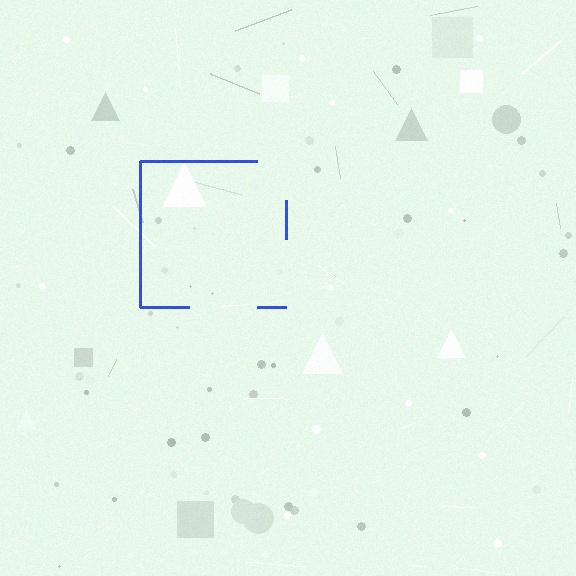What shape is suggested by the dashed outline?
The dashed outline suggests a square.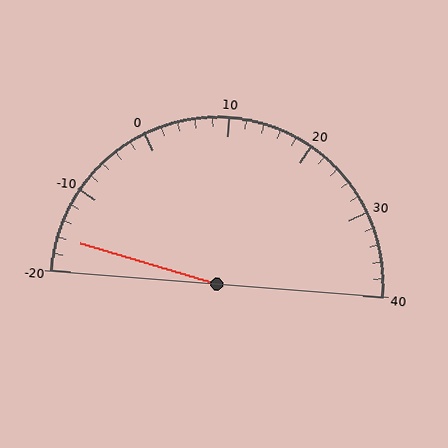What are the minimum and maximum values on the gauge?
The gauge ranges from -20 to 40.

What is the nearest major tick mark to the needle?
The nearest major tick mark is -20.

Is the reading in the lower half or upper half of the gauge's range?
The reading is in the lower half of the range (-20 to 40).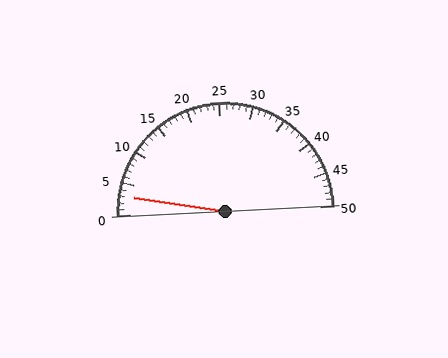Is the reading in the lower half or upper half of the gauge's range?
The reading is in the lower half of the range (0 to 50).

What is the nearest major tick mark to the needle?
The nearest major tick mark is 5.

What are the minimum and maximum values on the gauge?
The gauge ranges from 0 to 50.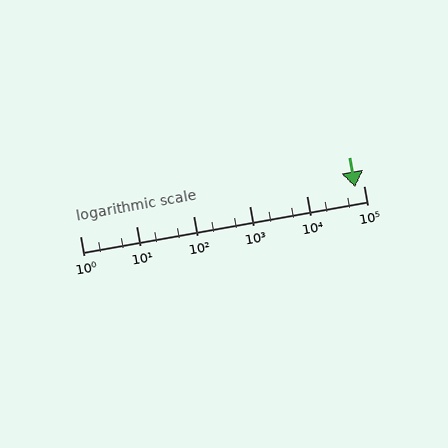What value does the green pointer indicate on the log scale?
The pointer indicates approximately 72000.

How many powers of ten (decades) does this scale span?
The scale spans 5 decades, from 1 to 100000.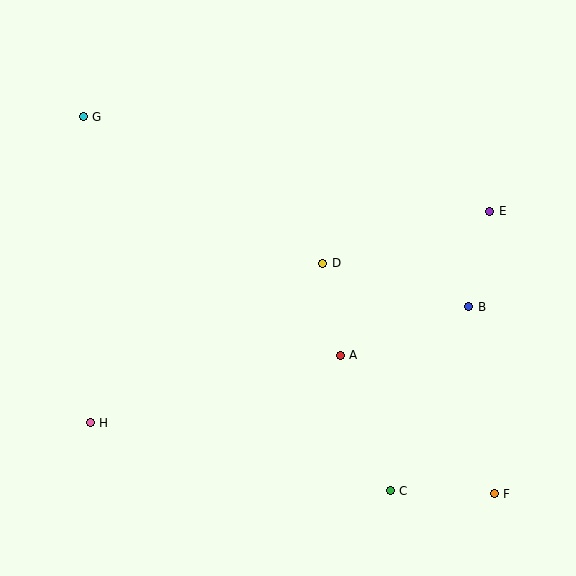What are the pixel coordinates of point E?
Point E is at (490, 211).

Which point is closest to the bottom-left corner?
Point H is closest to the bottom-left corner.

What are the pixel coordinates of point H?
Point H is at (90, 423).